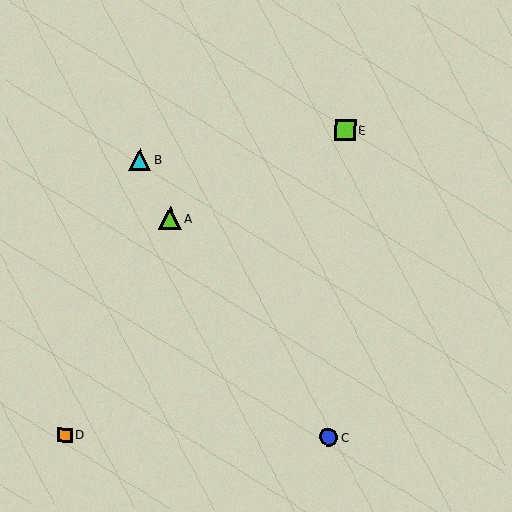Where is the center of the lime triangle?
The center of the lime triangle is at (170, 218).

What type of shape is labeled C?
Shape C is a blue circle.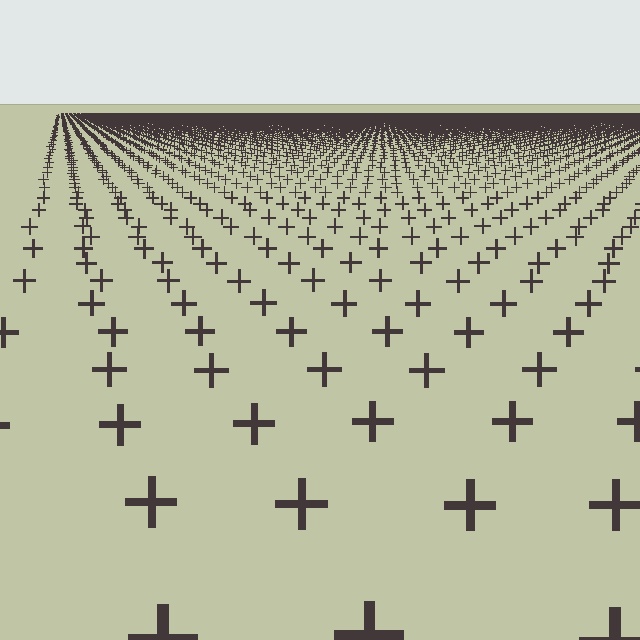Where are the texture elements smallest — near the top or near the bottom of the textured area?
Near the top.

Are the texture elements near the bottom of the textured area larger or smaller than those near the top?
Larger. Near the bottom, elements are closer to the viewer and appear at a bigger on-screen size.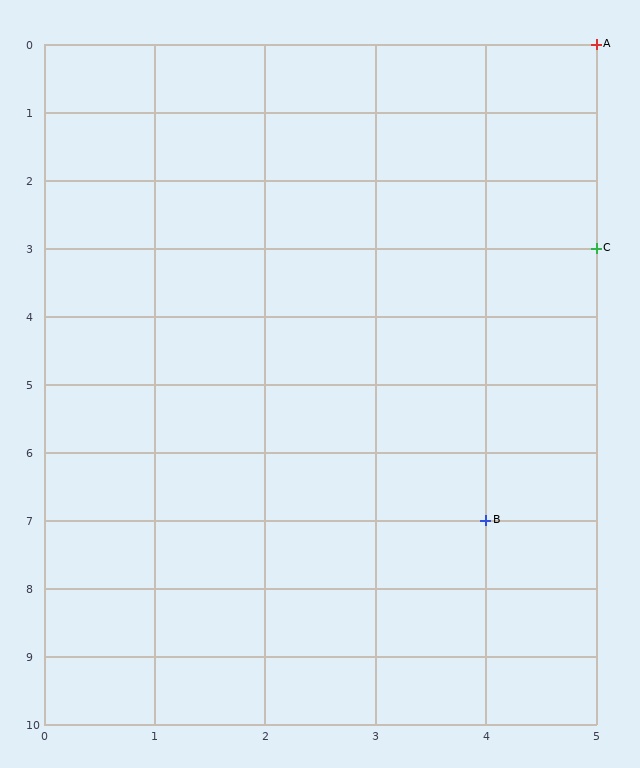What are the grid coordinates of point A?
Point A is at grid coordinates (5, 0).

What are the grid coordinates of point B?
Point B is at grid coordinates (4, 7).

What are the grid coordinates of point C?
Point C is at grid coordinates (5, 3).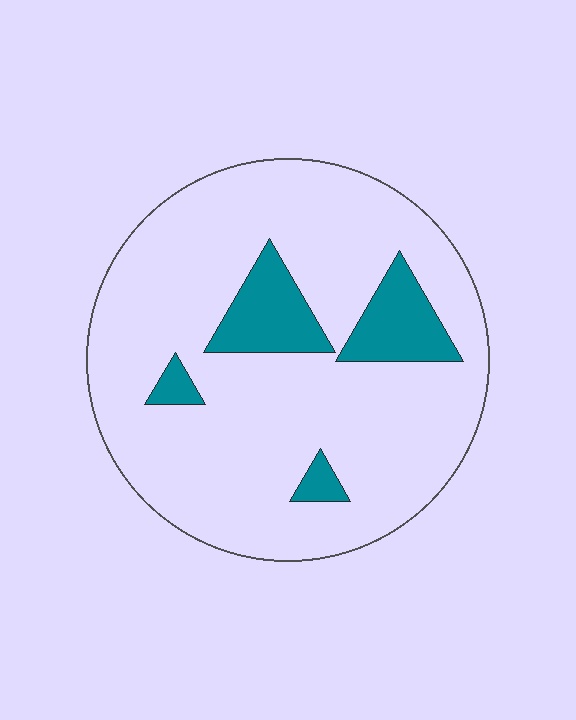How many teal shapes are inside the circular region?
4.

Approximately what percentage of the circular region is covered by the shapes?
Approximately 15%.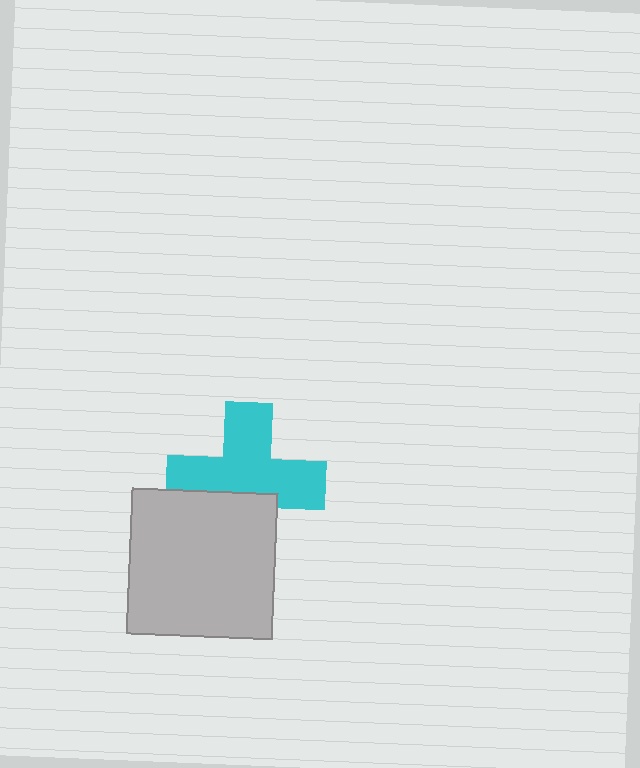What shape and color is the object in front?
The object in front is a light gray square.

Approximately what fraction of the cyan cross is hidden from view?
Roughly 33% of the cyan cross is hidden behind the light gray square.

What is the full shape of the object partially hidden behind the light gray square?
The partially hidden object is a cyan cross.